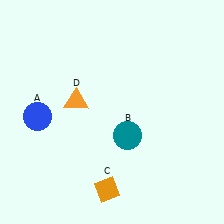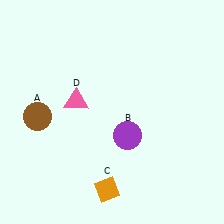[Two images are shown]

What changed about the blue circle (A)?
In Image 1, A is blue. In Image 2, it changed to brown.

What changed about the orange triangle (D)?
In Image 1, D is orange. In Image 2, it changed to pink.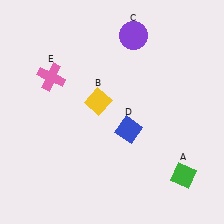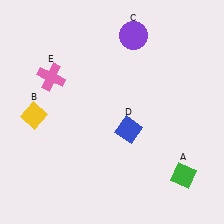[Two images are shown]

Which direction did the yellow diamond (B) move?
The yellow diamond (B) moved left.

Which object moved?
The yellow diamond (B) moved left.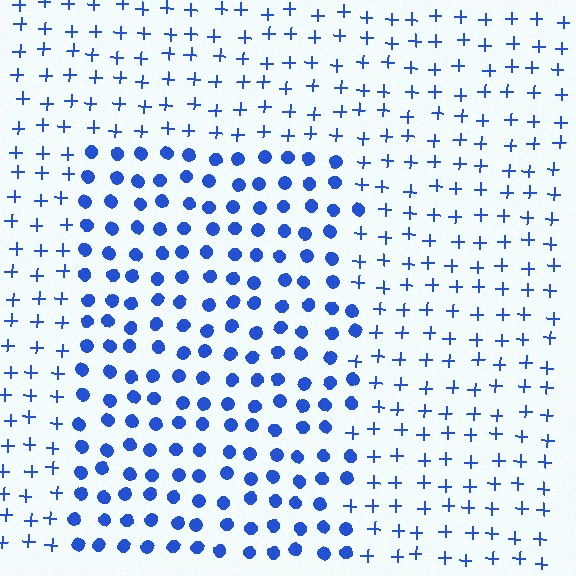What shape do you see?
I see a rectangle.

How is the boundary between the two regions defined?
The boundary is defined by a change in element shape: circles inside vs. plus signs outside. All elements share the same color and spacing.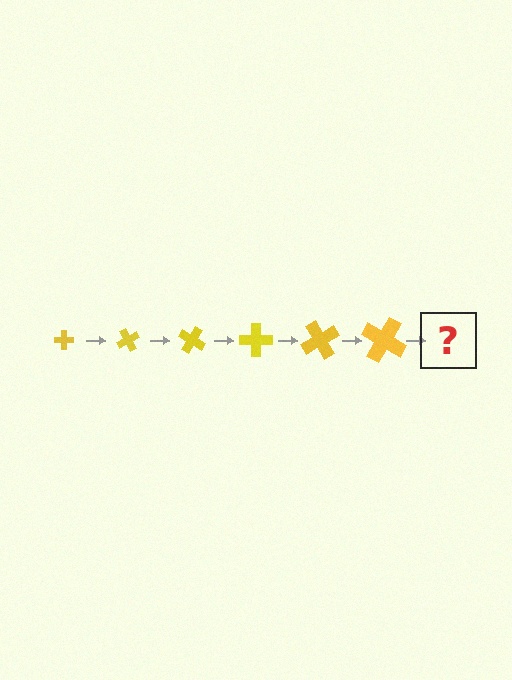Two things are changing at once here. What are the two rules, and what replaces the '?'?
The two rules are that the cross grows larger each step and it rotates 60 degrees each step. The '?' should be a cross, larger than the previous one and rotated 360 degrees from the start.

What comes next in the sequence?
The next element should be a cross, larger than the previous one and rotated 360 degrees from the start.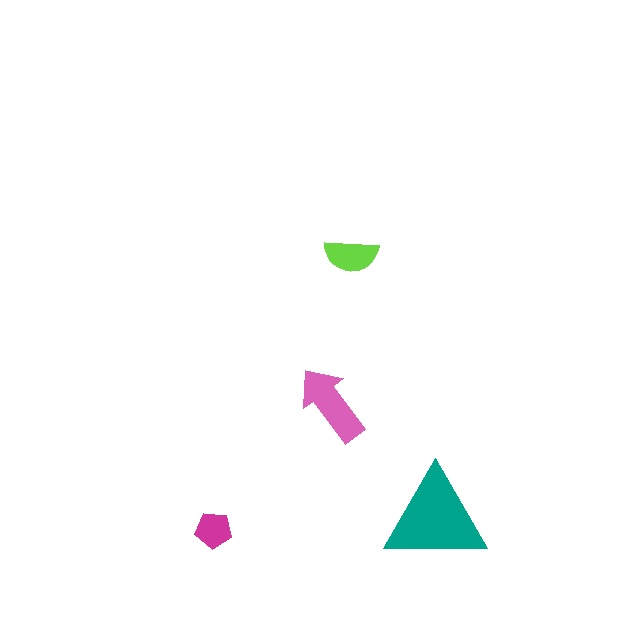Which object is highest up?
The lime semicircle is topmost.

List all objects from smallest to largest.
The magenta pentagon, the lime semicircle, the pink arrow, the teal triangle.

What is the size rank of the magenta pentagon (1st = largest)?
4th.